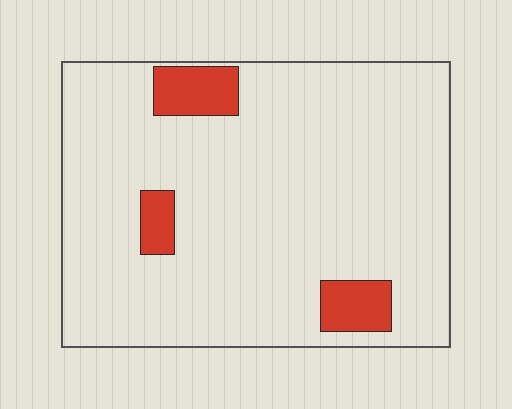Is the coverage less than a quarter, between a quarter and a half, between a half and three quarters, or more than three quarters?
Less than a quarter.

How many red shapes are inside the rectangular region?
3.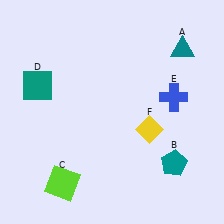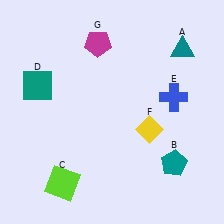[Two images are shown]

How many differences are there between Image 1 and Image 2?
There is 1 difference between the two images.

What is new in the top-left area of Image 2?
A magenta pentagon (G) was added in the top-left area of Image 2.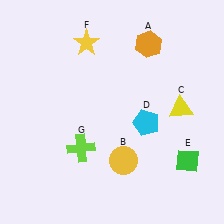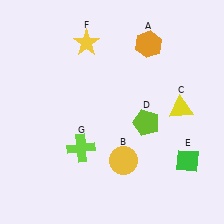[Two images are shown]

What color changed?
The pentagon (D) changed from cyan in Image 1 to lime in Image 2.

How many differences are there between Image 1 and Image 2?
There is 1 difference between the two images.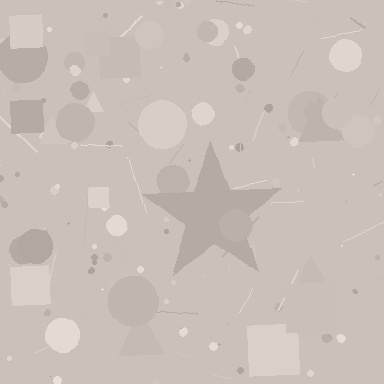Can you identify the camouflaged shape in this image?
The camouflaged shape is a star.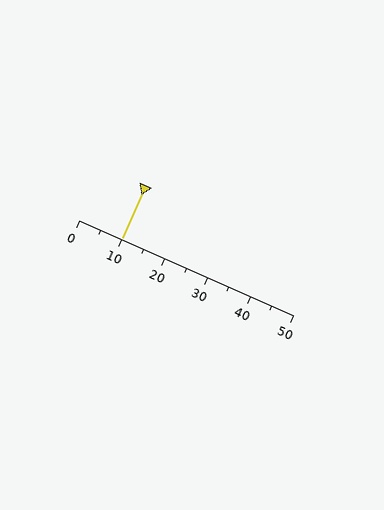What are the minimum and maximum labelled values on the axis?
The axis runs from 0 to 50.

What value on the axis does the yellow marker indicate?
The marker indicates approximately 10.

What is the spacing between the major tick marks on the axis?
The major ticks are spaced 10 apart.